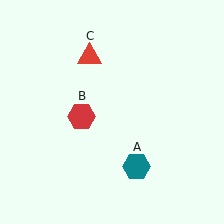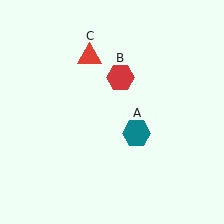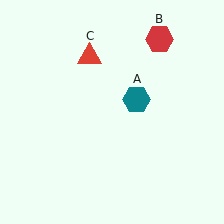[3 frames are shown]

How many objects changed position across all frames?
2 objects changed position: teal hexagon (object A), red hexagon (object B).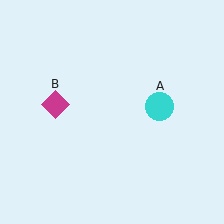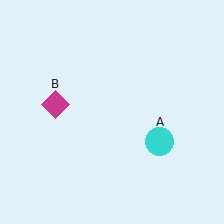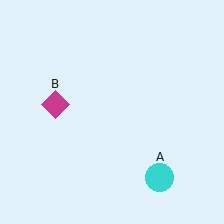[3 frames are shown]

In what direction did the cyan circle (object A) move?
The cyan circle (object A) moved down.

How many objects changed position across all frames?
1 object changed position: cyan circle (object A).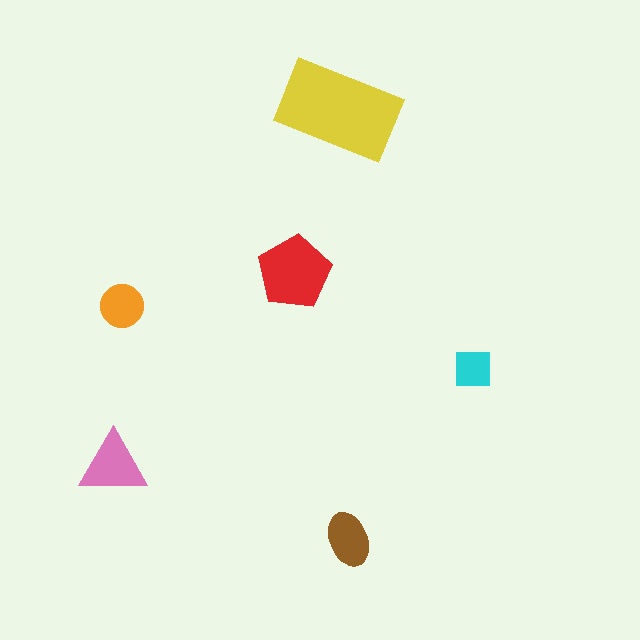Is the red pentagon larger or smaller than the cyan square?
Larger.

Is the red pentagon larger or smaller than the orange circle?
Larger.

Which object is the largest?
The yellow rectangle.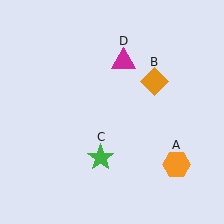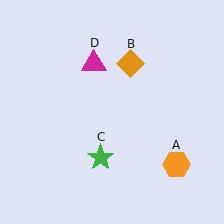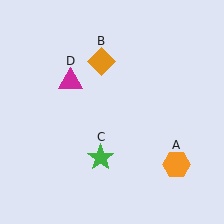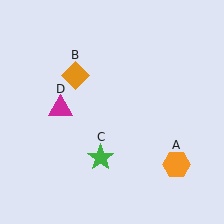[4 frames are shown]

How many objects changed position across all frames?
2 objects changed position: orange diamond (object B), magenta triangle (object D).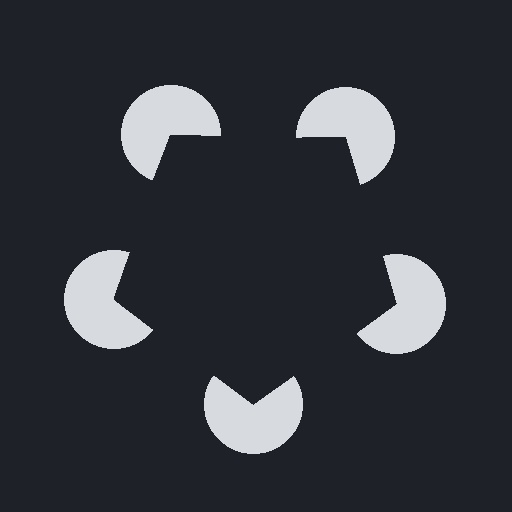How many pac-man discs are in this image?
There are 5 — one at each vertex of the illusory pentagon.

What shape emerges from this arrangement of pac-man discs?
An illusory pentagon — its edges are inferred from the aligned wedge cuts in the pac-man discs, not physically drawn.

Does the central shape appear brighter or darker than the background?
It typically appears slightly darker than the background, even though no actual brightness change is drawn.